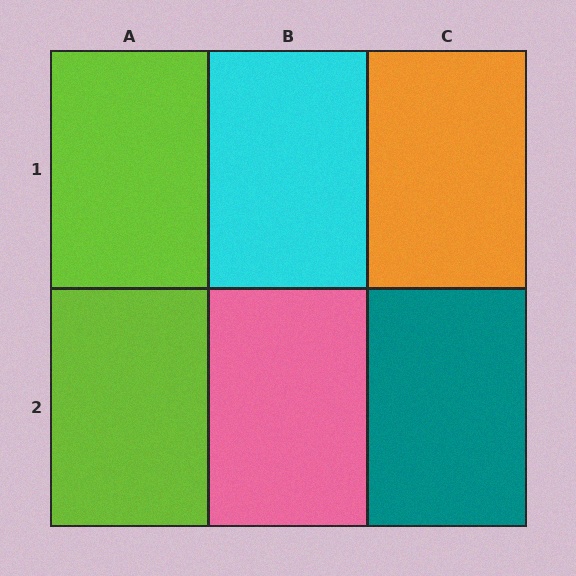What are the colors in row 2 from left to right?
Lime, pink, teal.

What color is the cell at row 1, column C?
Orange.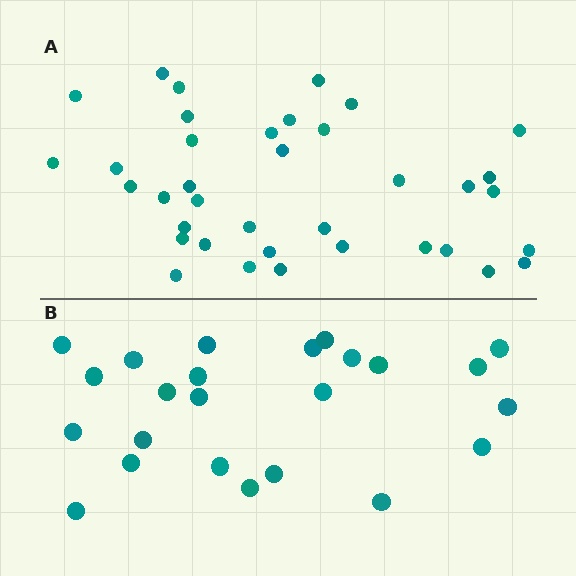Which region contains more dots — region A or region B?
Region A (the top region) has more dots.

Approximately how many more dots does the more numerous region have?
Region A has approximately 15 more dots than region B.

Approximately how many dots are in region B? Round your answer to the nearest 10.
About 20 dots. (The exact count is 24, which rounds to 20.)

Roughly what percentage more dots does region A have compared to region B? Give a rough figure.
About 55% more.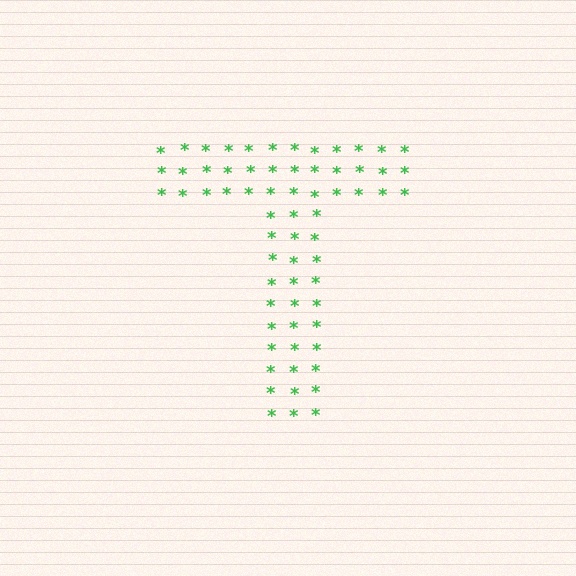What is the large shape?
The large shape is the letter T.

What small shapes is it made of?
It is made of small asterisks.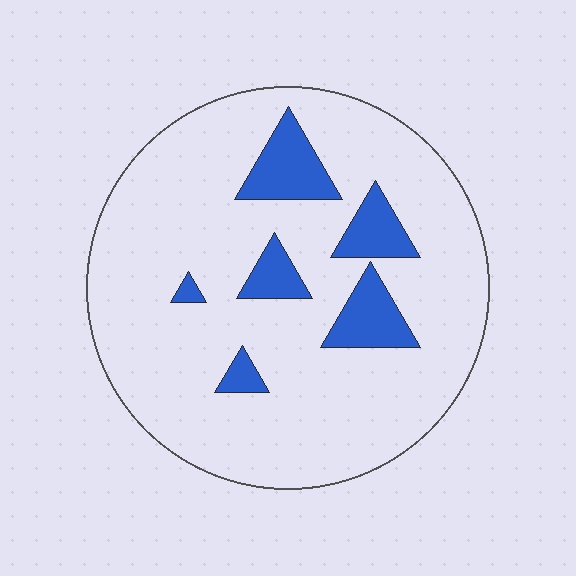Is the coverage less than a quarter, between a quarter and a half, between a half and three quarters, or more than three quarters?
Less than a quarter.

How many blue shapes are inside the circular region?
6.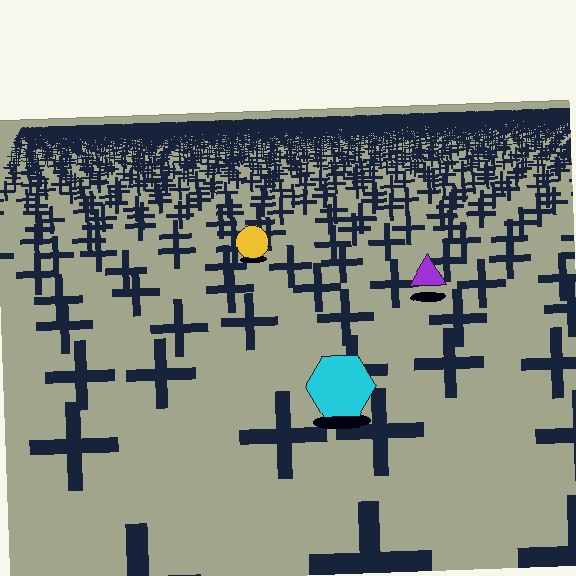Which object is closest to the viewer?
The cyan hexagon is closest. The texture marks near it are larger and more spread out.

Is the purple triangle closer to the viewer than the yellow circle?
Yes. The purple triangle is closer — you can tell from the texture gradient: the ground texture is coarser near it.